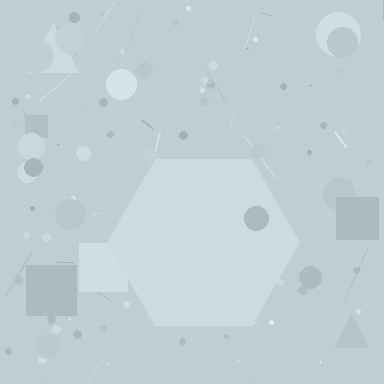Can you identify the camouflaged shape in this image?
The camouflaged shape is a hexagon.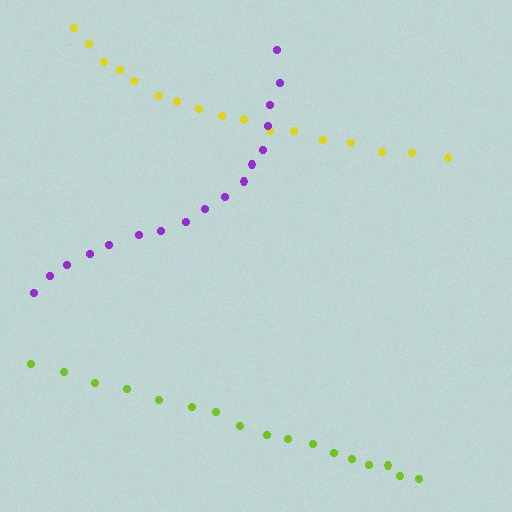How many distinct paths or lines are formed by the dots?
There are 3 distinct paths.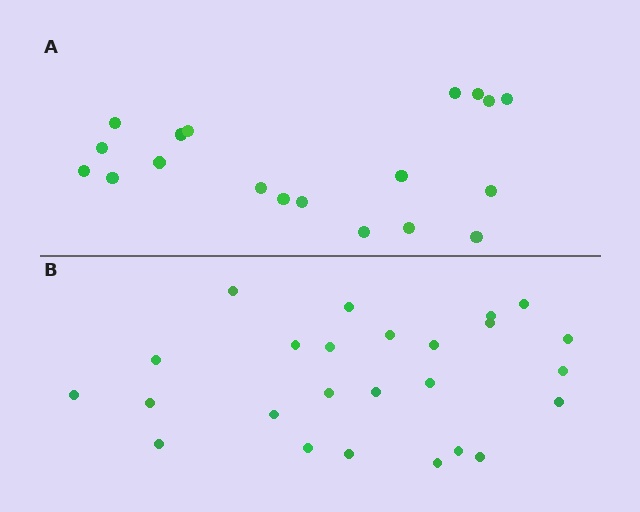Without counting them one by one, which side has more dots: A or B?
Region B (the bottom region) has more dots.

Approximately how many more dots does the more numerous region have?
Region B has about 6 more dots than region A.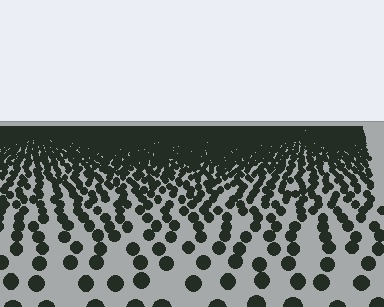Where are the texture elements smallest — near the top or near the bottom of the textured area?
Near the top.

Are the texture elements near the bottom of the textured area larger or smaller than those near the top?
Larger. Near the bottom, elements are closer to the viewer and appear at a bigger on-screen size.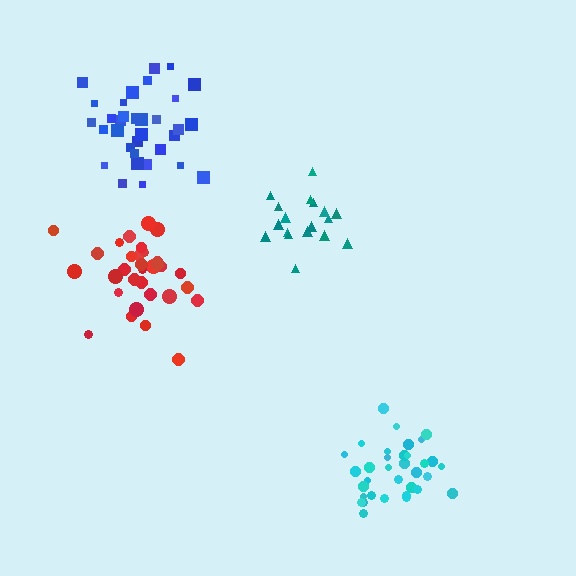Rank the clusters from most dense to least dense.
cyan, blue, teal, red.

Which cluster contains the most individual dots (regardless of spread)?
Cyan (35).